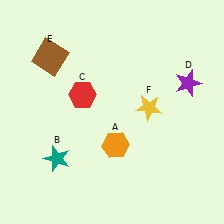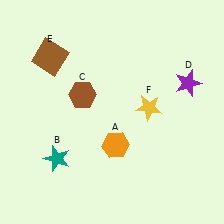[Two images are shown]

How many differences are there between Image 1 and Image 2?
There is 1 difference between the two images.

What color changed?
The hexagon (C) changed from red in Image 1 to brown in Image 2.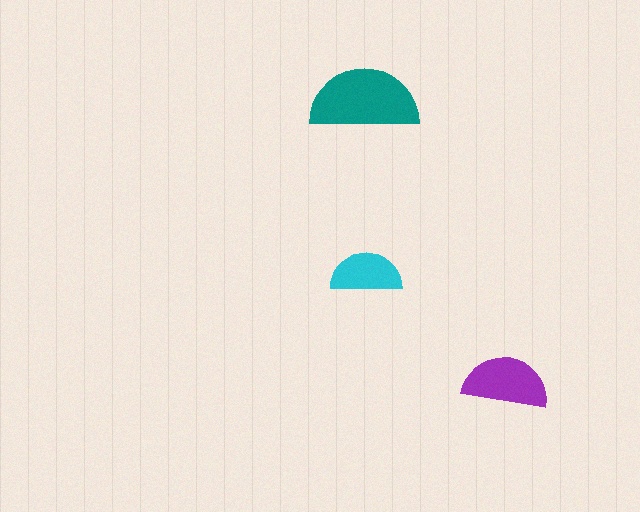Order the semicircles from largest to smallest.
the teal one, the purple one, the cyan one.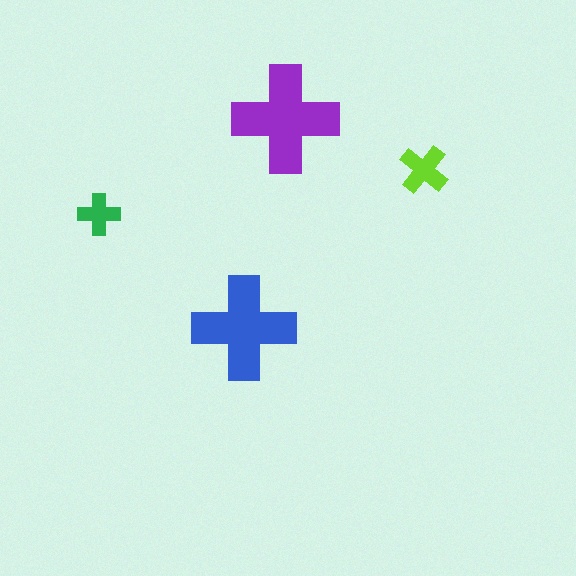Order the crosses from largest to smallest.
the purple one, the blue one, the lime one, the green one.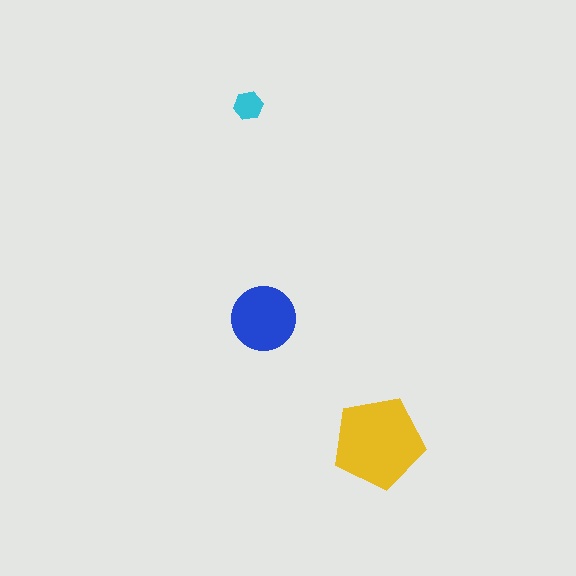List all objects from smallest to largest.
The cyan hexagon, the blue circle, the yellow pentagon.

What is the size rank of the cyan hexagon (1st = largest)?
3rd.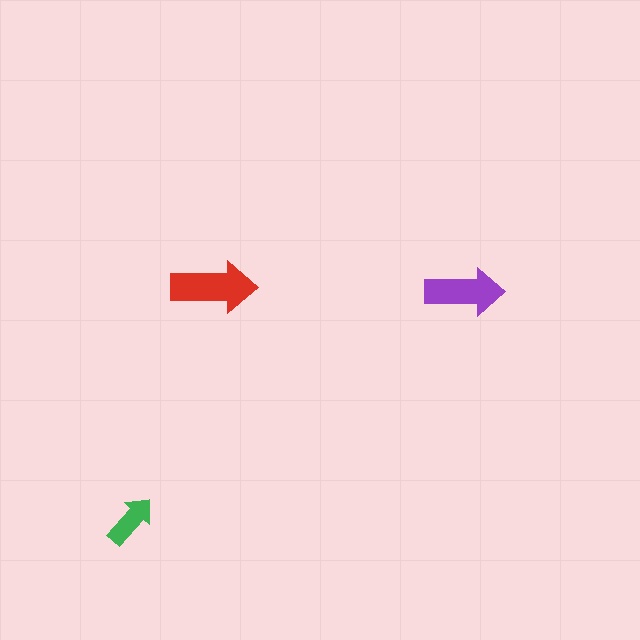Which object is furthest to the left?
The green arrow is leftmost.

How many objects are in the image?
There are 3 objects in the image.